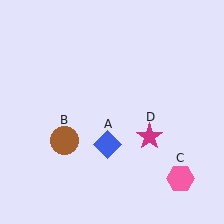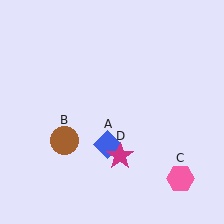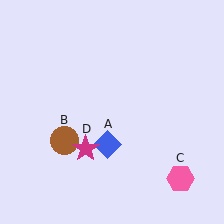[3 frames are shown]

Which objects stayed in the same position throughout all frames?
Blue diamond (object A) and brown circle (object B) and pink hexagon (object C) remained stationary.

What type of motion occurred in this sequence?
The magenta star (object D) rotated clockwise around the center of the scene.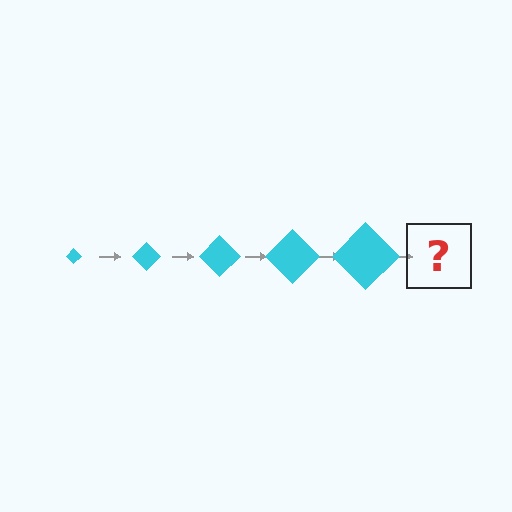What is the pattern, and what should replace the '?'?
The pattern is that the diamond gets progressively larger each step. The '?' should be a cyan diamond, larger than the previous one.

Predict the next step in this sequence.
The next step is a cyan diamond, larger than the previous one.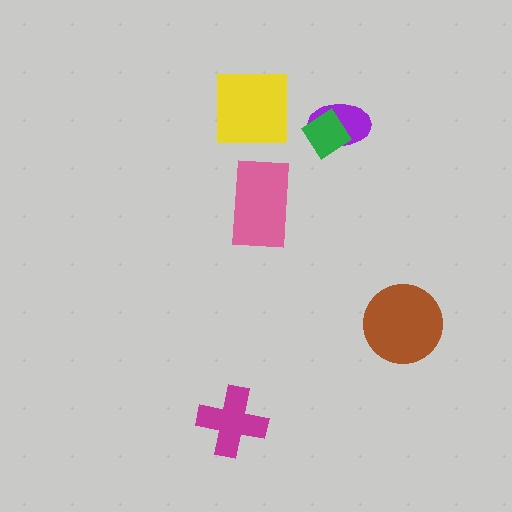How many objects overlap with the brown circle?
0 objects overlap with the brown circle.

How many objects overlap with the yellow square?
0 objects overlap with the yellow square.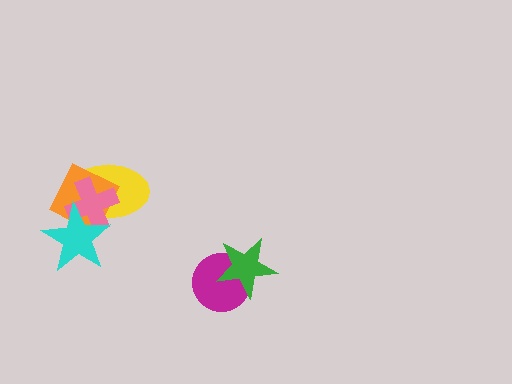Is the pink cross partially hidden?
Yes, it is partially covered by another shape.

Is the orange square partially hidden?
Yes, it is partially covered by another shape.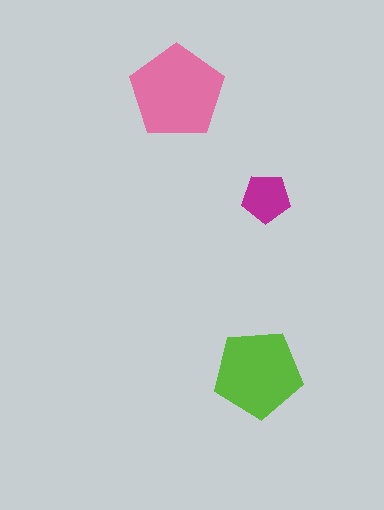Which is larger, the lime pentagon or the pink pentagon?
The pink one.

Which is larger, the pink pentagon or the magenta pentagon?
The pink one.